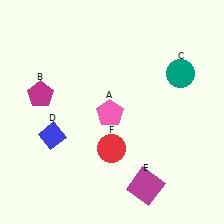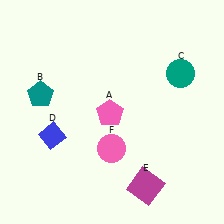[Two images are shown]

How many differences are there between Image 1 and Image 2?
There are 2 differences between the two images.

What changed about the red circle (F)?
In Image 1, F is red. In Image 2, it changed to pink.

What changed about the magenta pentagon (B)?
In Image 1, B is magenta. In Image 2, it changed to teal.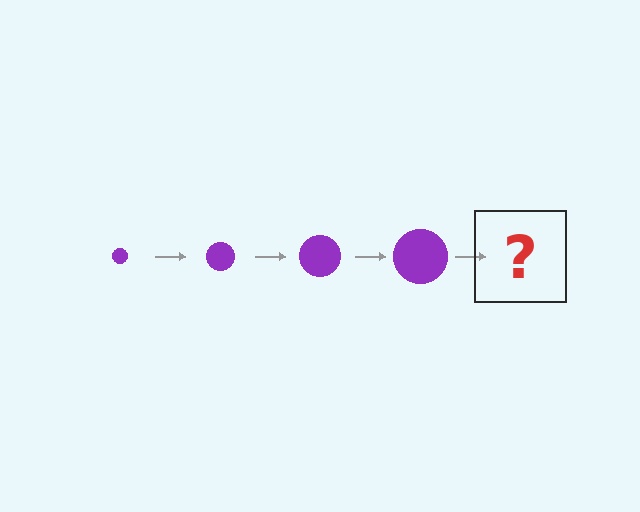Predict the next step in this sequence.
The next step is a purple circle, larger than the previous one.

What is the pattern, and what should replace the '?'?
The pattern is that the circle gets progressively larger each step. The '?' should be a purple circle, larger than the previous one.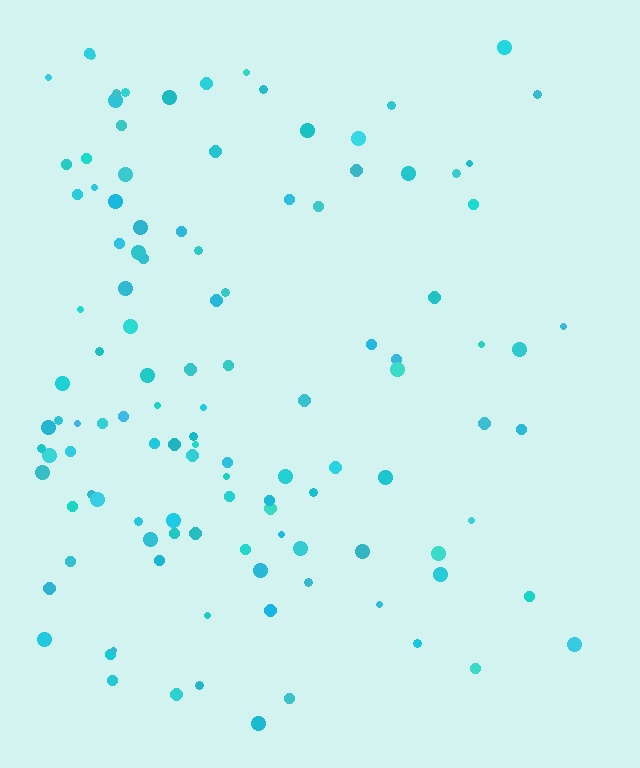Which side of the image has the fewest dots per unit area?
The right.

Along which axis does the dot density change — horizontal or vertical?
Horizontal.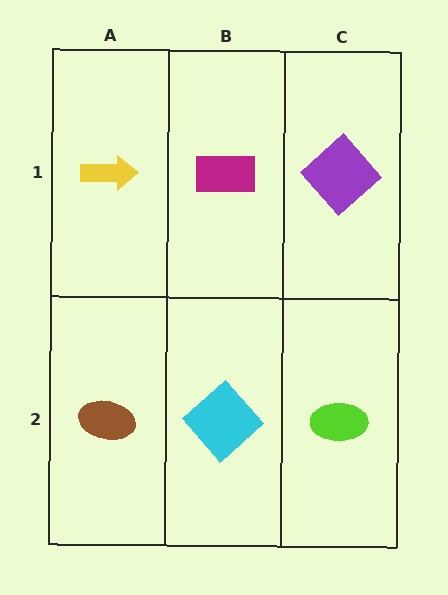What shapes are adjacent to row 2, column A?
A yellow arrow (row 1, column A), a cyan diamond (row 2, column B).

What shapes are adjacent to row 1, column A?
A brown ellipse (row 2, column A), a magenta rectangle (row 1, column B).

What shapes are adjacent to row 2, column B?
A magenta rectangle (row 1, column B), a brown ellipse (row 2, column A), a lime ellipse (row 2, column C).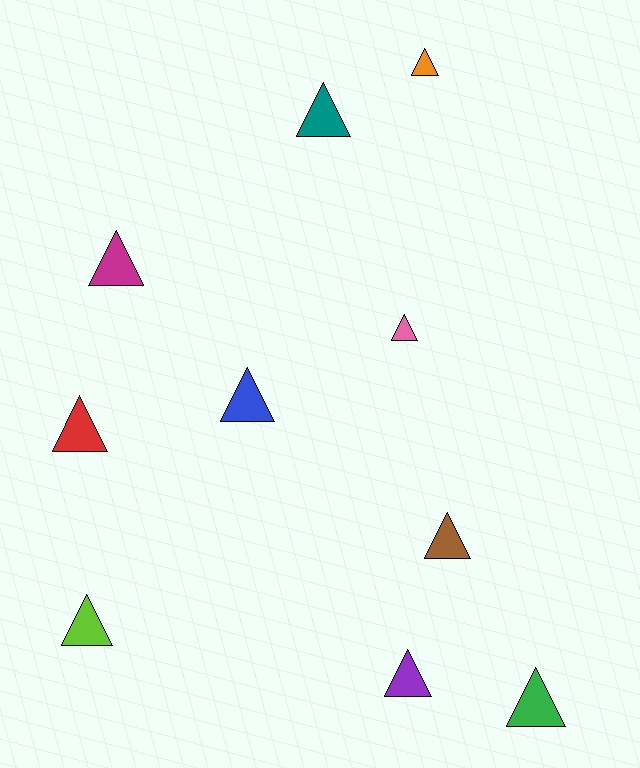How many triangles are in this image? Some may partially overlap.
There are 10 triangles.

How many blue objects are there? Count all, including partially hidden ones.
There is 1 blue object.